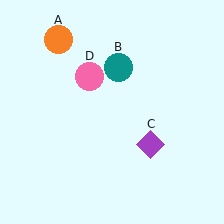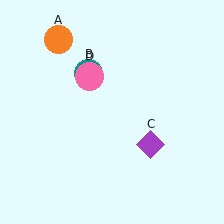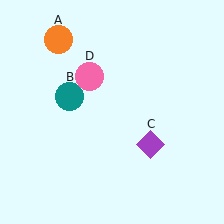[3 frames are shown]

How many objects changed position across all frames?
1 object changed position: teal circle (object B).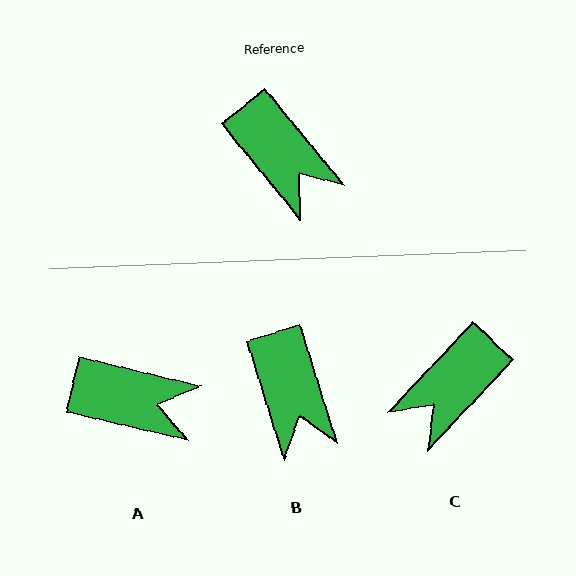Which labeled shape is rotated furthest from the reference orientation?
C, about 82 degrees away.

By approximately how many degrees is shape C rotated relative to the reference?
Approximately 82 degrees clockwise.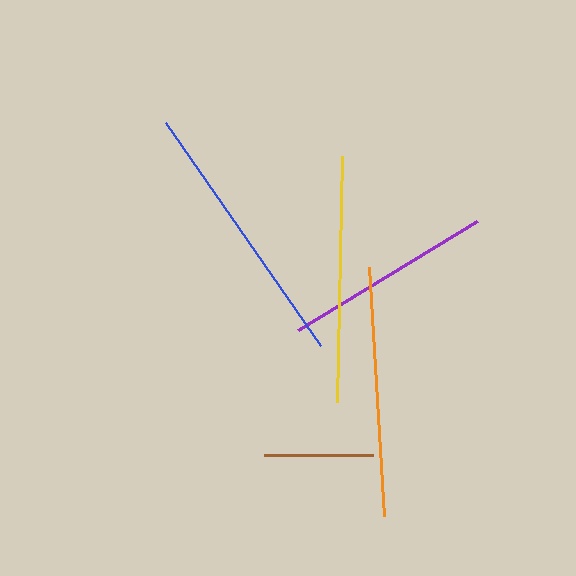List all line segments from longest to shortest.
From longest to shortest: blue, orange, yellow, purple, brown.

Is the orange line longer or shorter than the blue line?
The blue line is longer than the orange line.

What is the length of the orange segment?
The orange segment is approximately 250 pixels long.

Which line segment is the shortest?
The brown line is the shortest at approximately 109 pixels.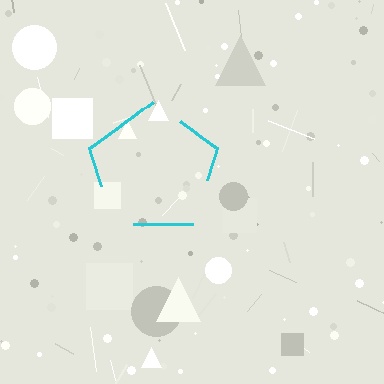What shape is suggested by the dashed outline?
The dashed outline suggests a pentagon.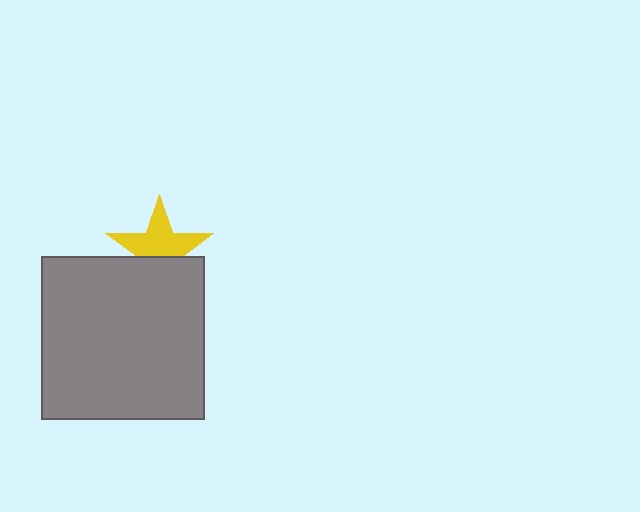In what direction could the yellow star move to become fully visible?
The yellow star could move up. That would shift it out from behind the gray square entirely.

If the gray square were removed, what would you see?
You would see the complete yellow star.